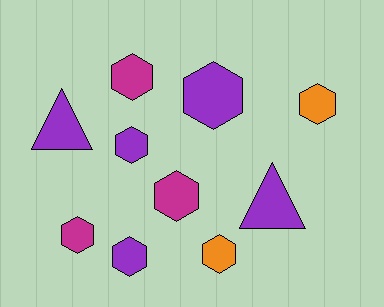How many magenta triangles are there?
There are no magenta triangles.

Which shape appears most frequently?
Hexagon, with 8 objects.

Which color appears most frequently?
Purple, with 5 objects.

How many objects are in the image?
There are 10 objects.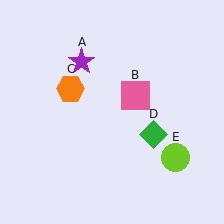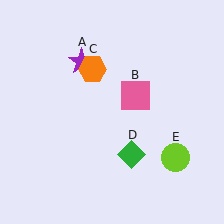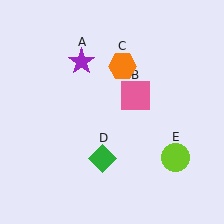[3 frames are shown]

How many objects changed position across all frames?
2 objects changed position: orange hexagon (object C), green diamond (object D).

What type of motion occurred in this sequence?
The orange hexagon (object C), green diamond (object D) rotated clockwise around the center of the scene.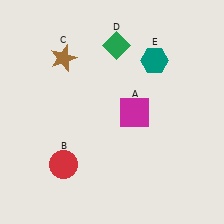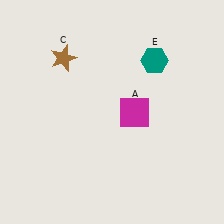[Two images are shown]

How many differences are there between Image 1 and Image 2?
There are 2 differences between the two images.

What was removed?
The red circle (B), the green diamond (D) were removed in Image 2.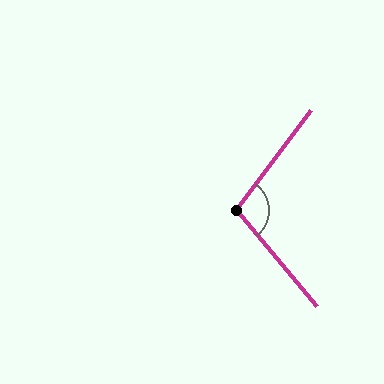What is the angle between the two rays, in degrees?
Approximately 103 degrees.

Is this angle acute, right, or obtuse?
It is obtuse.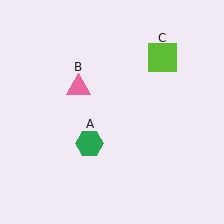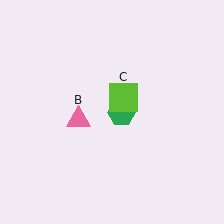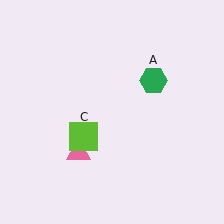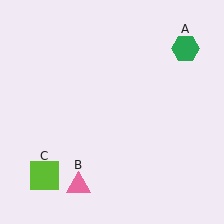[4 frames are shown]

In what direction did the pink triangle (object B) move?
The pink triangle (object B) moved down.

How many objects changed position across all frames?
3 objects changed position: green hexagon (object A), pink triangle (object B), lime square (object C).